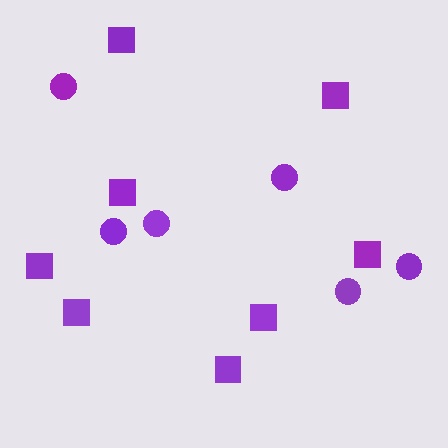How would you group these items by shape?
There are 2 groups: one group of circles (6) and one group of squares (8).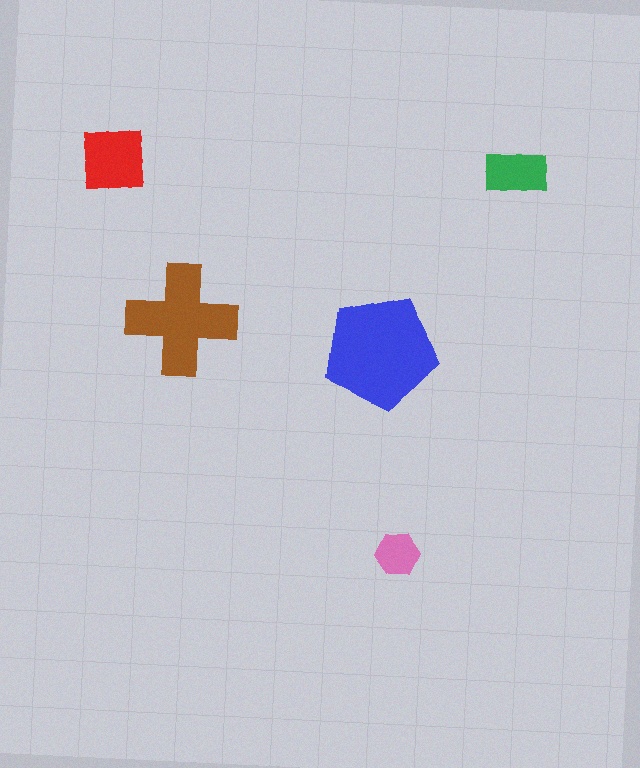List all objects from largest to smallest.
The blue pentagon, the brown cross, the red square, the green rectangle, the pink hexagon.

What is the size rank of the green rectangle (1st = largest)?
4th.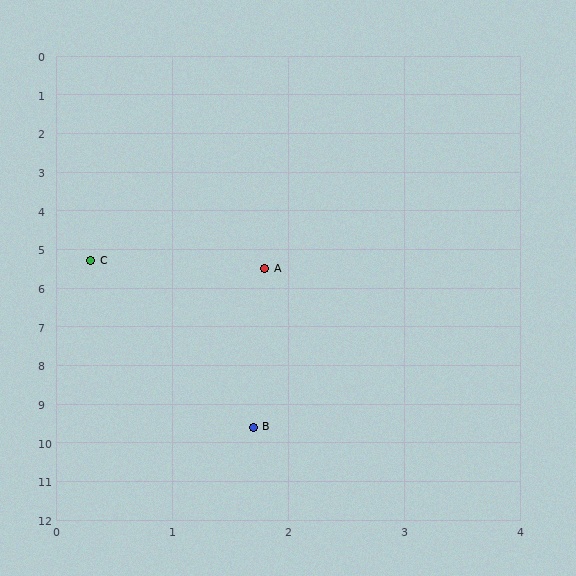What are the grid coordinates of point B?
Point B is at approximately (1.7, 9.6).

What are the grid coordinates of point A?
Point A is at approximately (1.8, 5.5).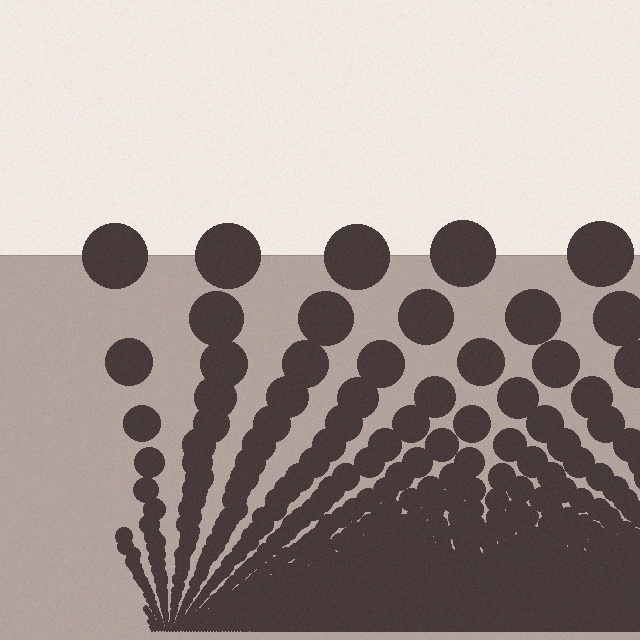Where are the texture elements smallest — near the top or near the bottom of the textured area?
Near the bottom.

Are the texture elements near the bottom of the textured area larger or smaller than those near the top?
Smaller. The gradient is inverted — elements near the bottom are smaller and denser.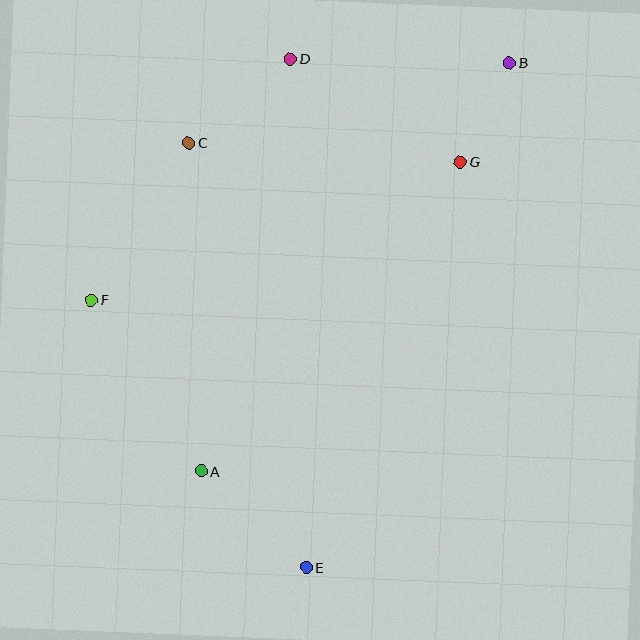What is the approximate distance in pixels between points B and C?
The distance between B and C is approximately 330 pixels.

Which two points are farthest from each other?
Points B and E are farthest from each other.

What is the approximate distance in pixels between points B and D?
The distance between B and D is approximately 219 pixels.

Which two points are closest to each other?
Points B and G are closest to each other.